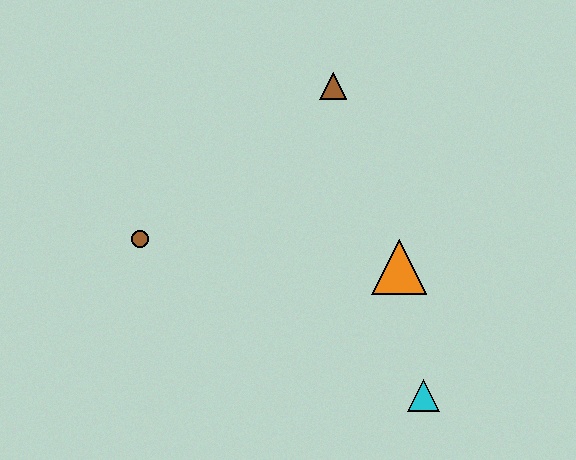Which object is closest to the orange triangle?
The cyan triangle is closest to the orange triangle.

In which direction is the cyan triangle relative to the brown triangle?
The cyan triangle is below the brown triangle.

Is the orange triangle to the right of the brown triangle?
Yes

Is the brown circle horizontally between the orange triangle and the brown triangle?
No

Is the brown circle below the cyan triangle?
No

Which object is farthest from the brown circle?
The cyan triangle is farthest from the brown circle.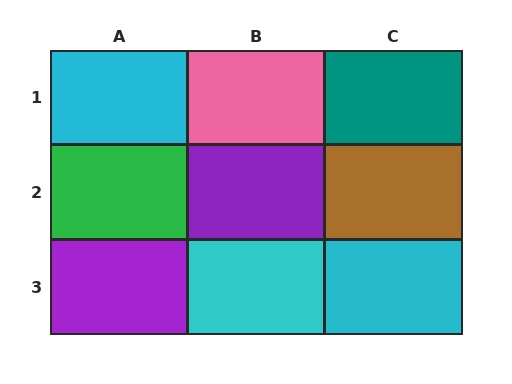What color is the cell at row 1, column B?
Pink.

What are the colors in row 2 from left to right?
Green, purple, brown.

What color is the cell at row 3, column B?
Cyan.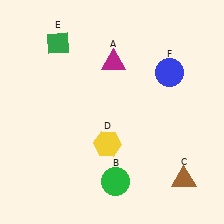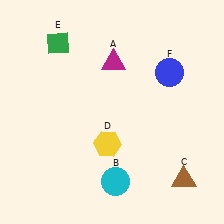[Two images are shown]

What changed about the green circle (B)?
In Image 1, B is green. In Image 2, it changed to cyan.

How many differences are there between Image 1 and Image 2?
There is 1 difference between the two images.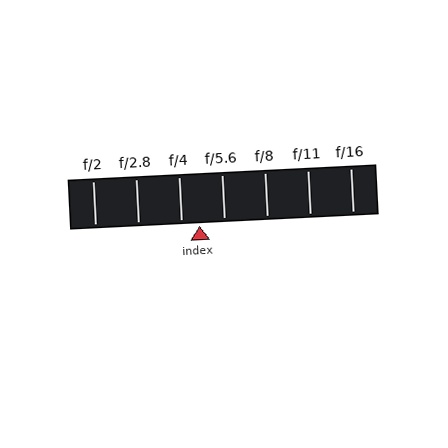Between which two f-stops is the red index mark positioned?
The index mark is between f/4 and f/5.6.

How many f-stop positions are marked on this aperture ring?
There are 7 f-stop positions marked.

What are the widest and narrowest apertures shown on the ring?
The widest aperture shown is f/2 and the narrowest is f/16.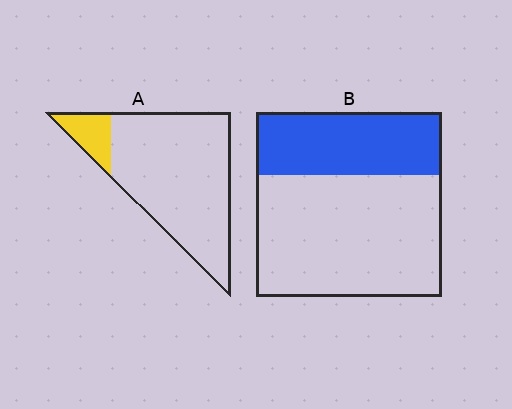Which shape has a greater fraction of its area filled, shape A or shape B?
Shape B.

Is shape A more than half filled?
No.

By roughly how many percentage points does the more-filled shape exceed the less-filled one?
By roughly 20 percentage points (B over A).